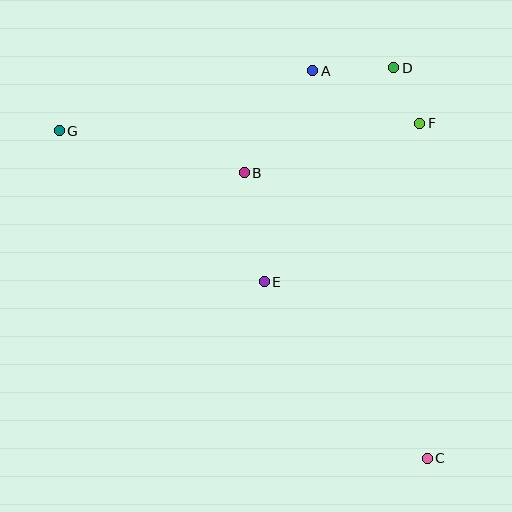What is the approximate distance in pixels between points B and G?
The distance between B and G is approximately 190 pixels.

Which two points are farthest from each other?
Points C and G are farthest from each other.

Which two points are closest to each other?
Points D and F are closest to each other.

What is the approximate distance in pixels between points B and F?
The distance between B and F is approximately 182 pixels.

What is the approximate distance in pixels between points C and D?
The distance between C and D is approximately 392 pixels.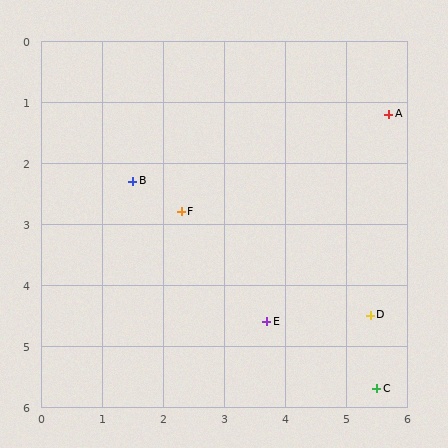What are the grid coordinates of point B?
Point B is at approximately (1.5, 2.3).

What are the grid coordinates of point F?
Point F is at approximately (2.3, 2.8).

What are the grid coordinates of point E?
Point E is at approximately (3.7, 4.6).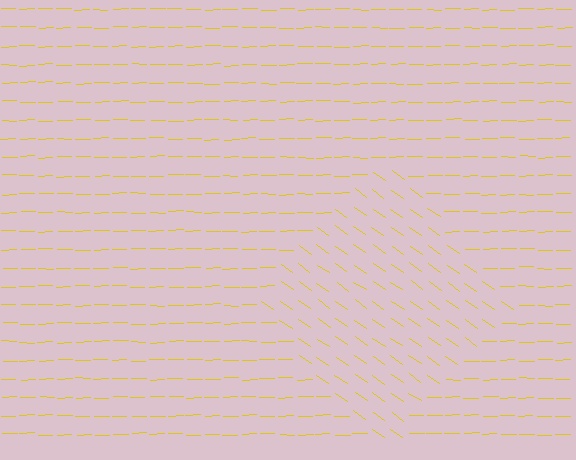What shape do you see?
I see a diamond.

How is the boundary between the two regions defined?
The boundary is defined purely by a change in line orientation (approximately 36 degrees difference). All lines are the same color and thickness.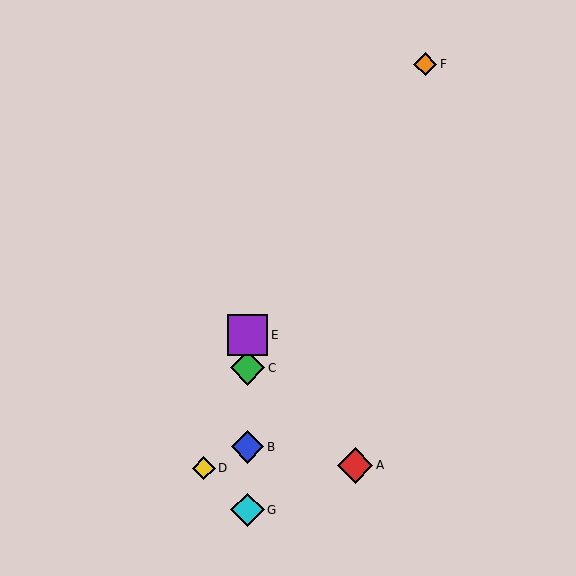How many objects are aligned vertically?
4 objects (B, C, E, G) are aligned vertically.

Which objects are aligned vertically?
Objects B, C, E, G are aligned vertically.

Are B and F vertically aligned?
No, B is at x≈248 and F is at x≈425.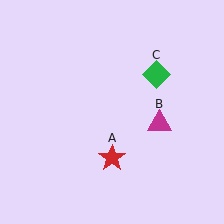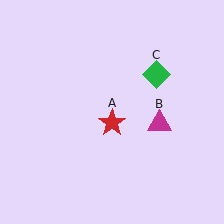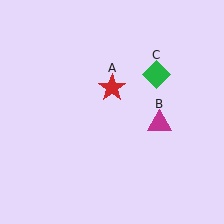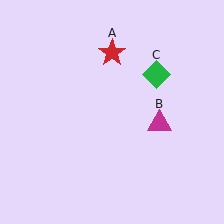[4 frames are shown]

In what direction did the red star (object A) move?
The red star (object A) moved up.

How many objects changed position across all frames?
1 object changed position: red star (object A).